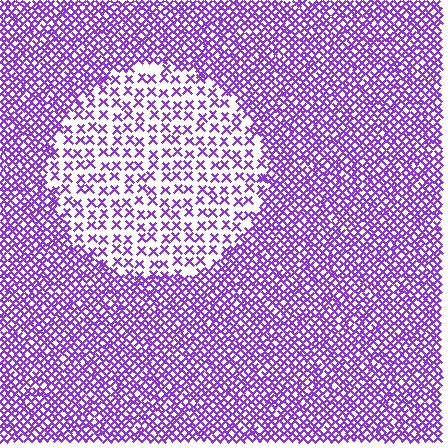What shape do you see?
I see a circle.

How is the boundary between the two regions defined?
The boundary is defined by a change in element density (approximately 2.4x ratio). All elements are the same color, size, and shape.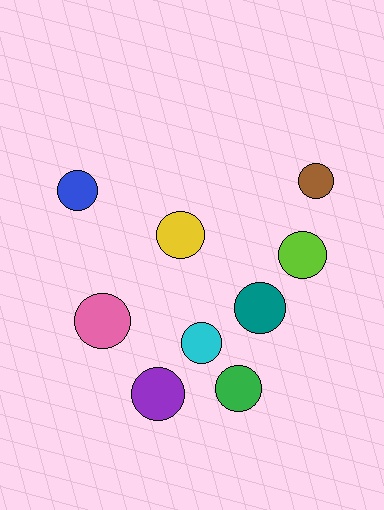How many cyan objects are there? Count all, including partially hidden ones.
There is 1 cyan object.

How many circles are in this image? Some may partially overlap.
There are 9 circles.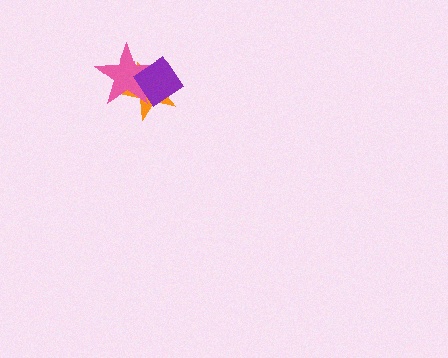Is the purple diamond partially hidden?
No, no other shape covers it.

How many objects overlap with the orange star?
2 objects overlap with the orange star.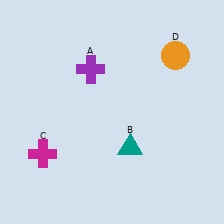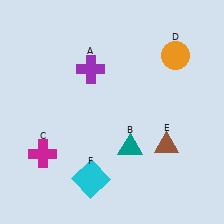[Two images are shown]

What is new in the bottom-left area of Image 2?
A cyan square (F) was added in the bottom-left area of Image 2.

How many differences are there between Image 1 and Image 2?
There are 2 differences between the two images.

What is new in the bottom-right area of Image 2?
A brown triangle (E) was added in the bottom-right area of Image 2.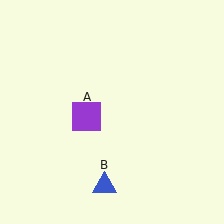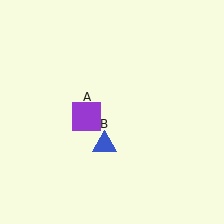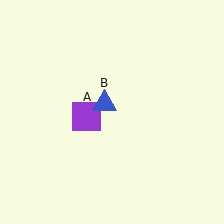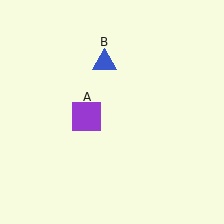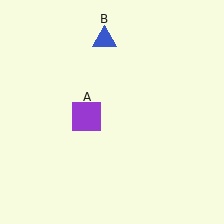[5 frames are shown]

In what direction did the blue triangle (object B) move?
The blue triangle (object B) moved up.